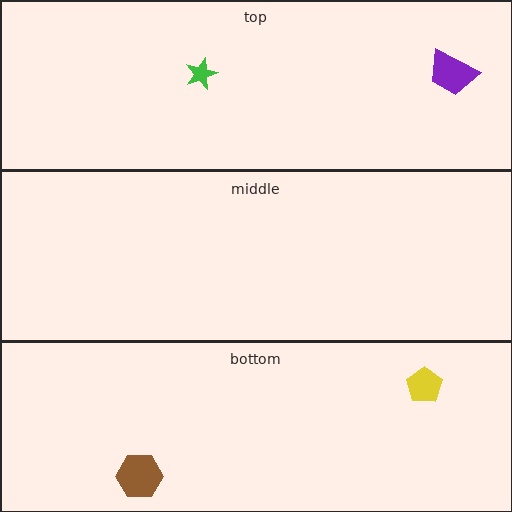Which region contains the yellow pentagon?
The bottom region.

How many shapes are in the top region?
2.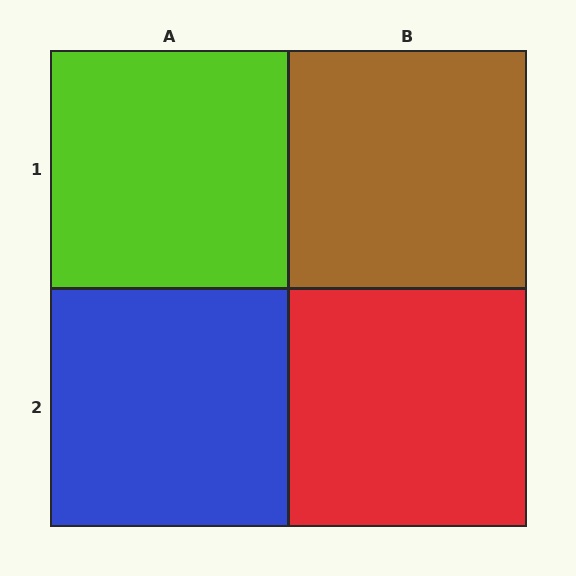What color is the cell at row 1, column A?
Lime.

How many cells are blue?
1 cell is blue.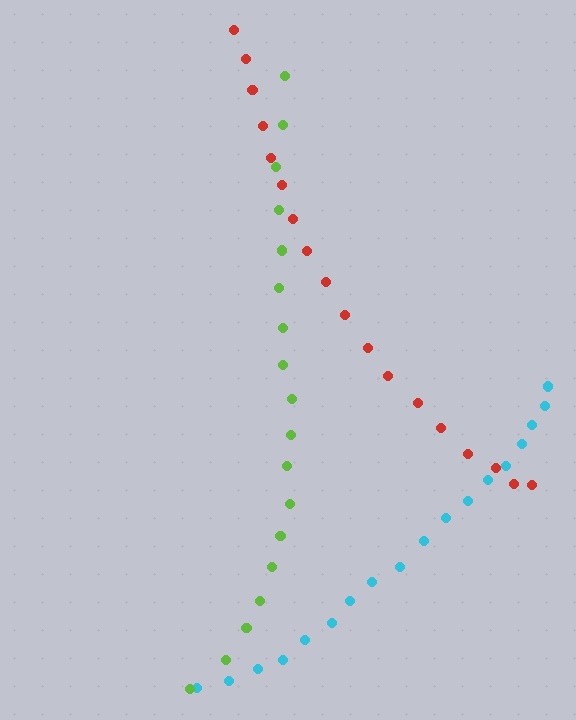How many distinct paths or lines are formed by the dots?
There are 3 distinct paths.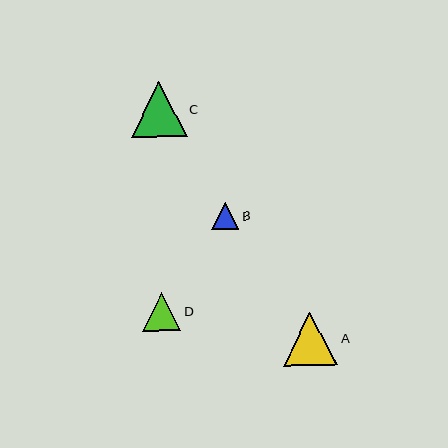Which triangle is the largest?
Triangle C is the largest with a size of approximately 56 pixels.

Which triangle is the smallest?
Triangle B is the smallest with a size of approximately 27 pixels.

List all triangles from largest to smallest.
From largest to smallest: C, A, D, B.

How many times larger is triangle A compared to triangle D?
Triangle A is approximately 1.4 times the size of triangle D.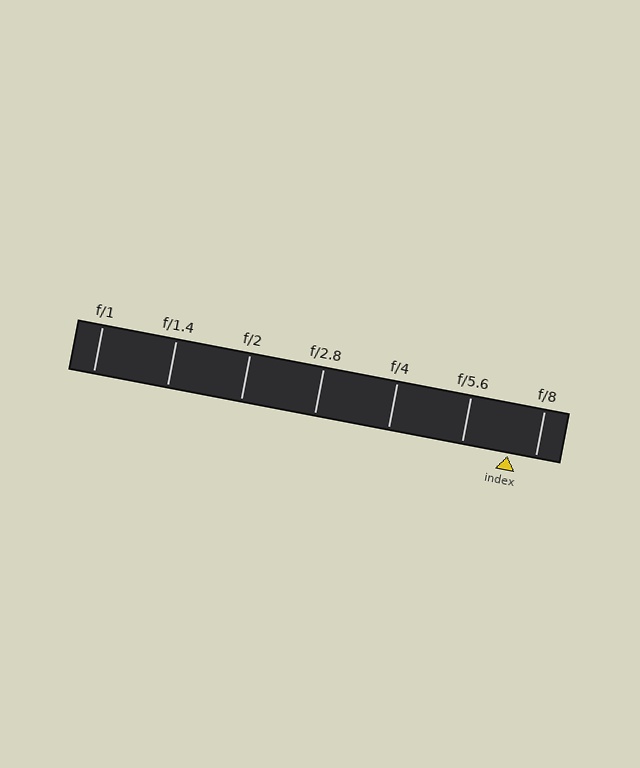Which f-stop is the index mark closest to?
The index mark is closest to f/8.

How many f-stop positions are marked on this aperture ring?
There are 7 f-stop positions marked.